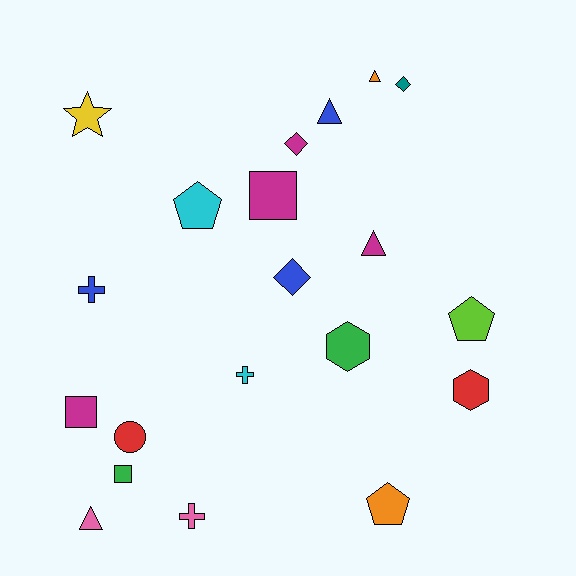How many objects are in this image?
There are 20 objects.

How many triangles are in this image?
There are 4 triangles.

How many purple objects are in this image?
There are no purple objects.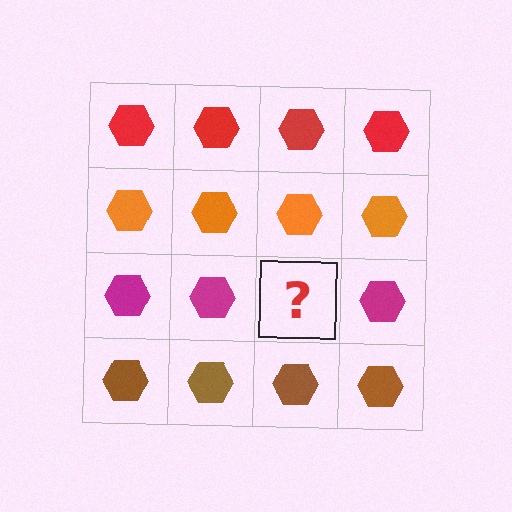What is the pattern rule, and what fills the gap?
The rule is that each row has a consistent color. The gap should be filled with a magenta hexagon.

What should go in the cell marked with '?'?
The missing cell should contain a magenta hexagon.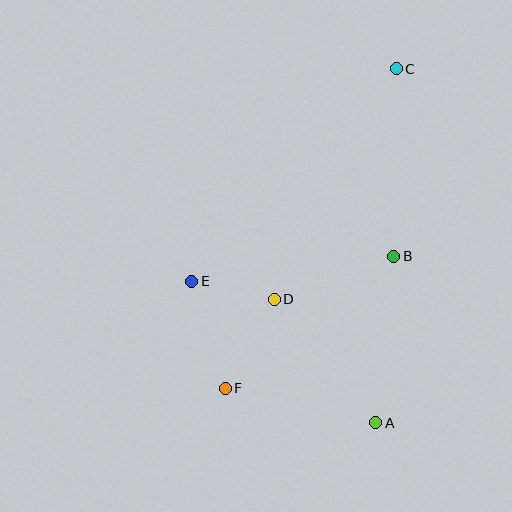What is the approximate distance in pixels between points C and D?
The distance between C and D is approximately 261 pixels.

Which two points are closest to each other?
Points D and E are closest to each other.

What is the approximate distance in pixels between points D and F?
The distance between D and F is approximately 102 pixels.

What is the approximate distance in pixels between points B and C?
The distance between B and C is approximately 187 pixels.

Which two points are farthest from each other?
Points C and F are farthest from each other.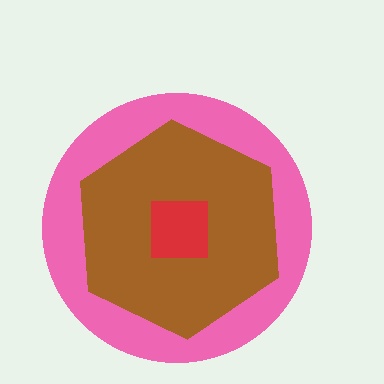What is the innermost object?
The red square.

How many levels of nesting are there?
3.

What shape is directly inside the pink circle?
The brown hexagon.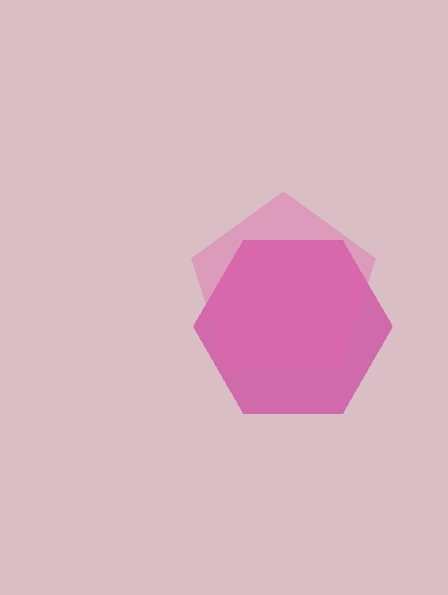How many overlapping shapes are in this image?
There are 2 overlapping shapes in the image.